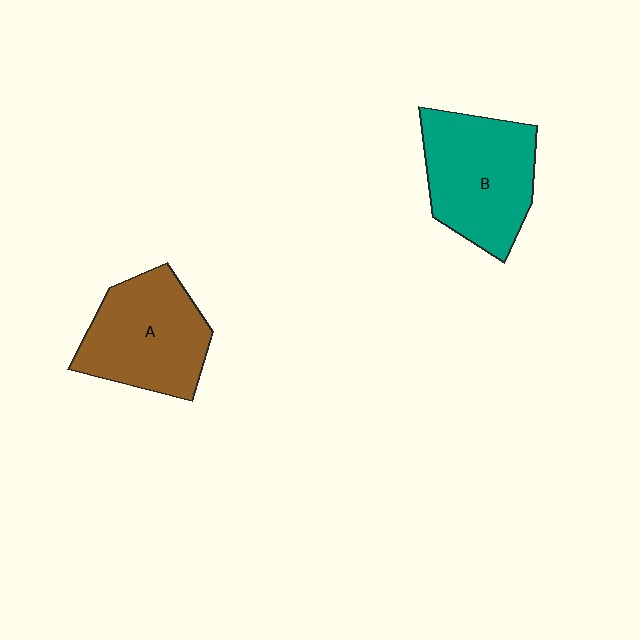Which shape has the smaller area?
Shape A (brown).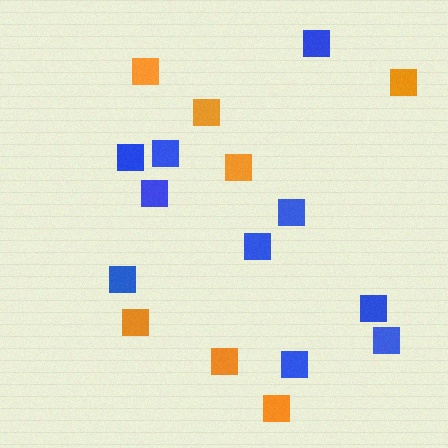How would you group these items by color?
There are 2 groups: one group of orange squares (7) and one group of blue squares (10).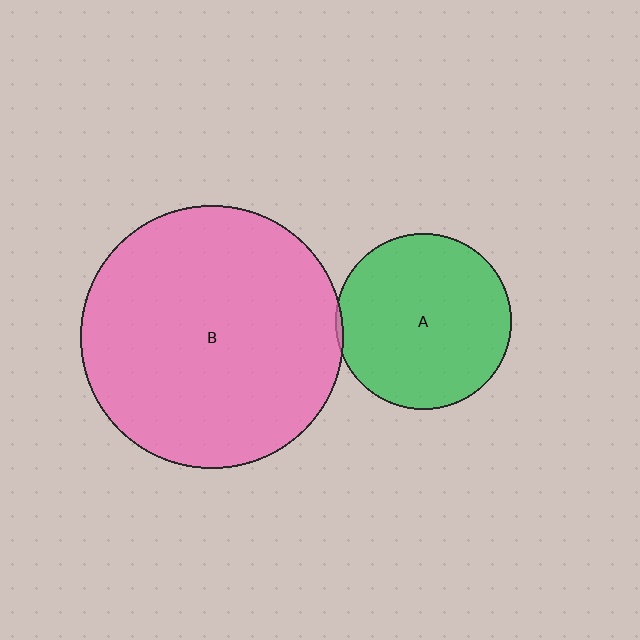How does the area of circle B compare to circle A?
Approximately 2.2 times.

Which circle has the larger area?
Circle B (pink).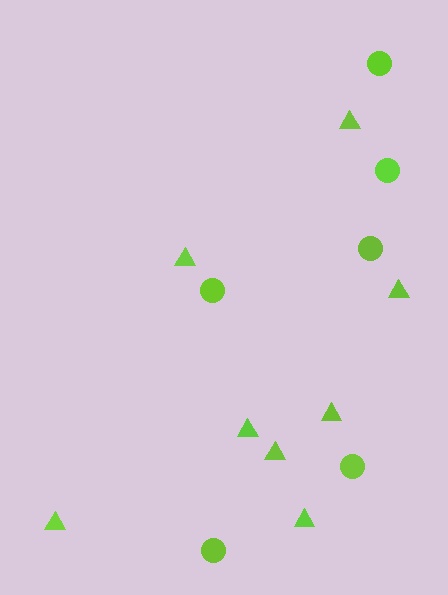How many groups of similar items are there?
There are 2 groups: one group of circles (6) and one group of triangles (8).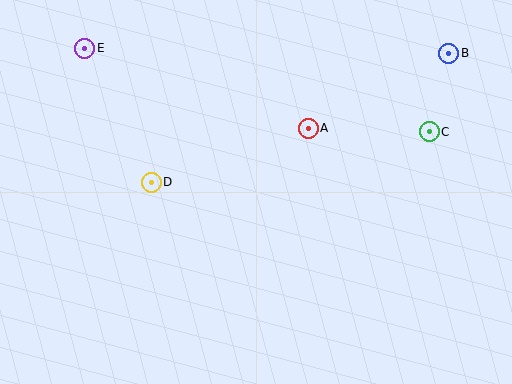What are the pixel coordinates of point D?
Point D is at (151, 182).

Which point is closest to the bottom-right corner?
Point C is closest to the bottom-right corner.